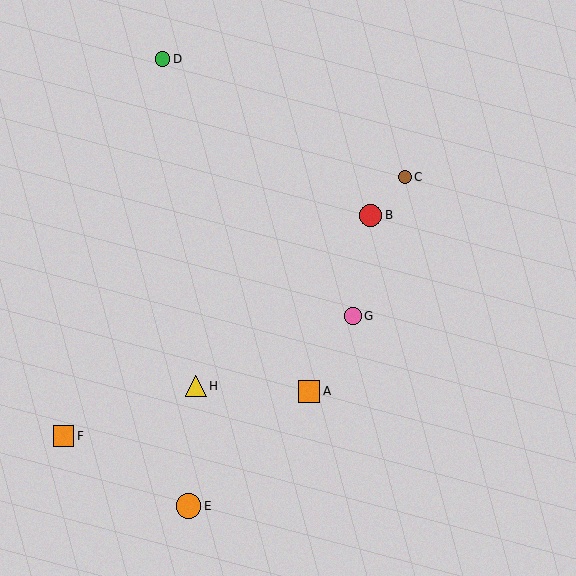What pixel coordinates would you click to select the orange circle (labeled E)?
Click at (189, 506) to select the orange circle E.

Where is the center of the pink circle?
The center of the pink circle is at (353, 316).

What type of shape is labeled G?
Shape G is a pink circle.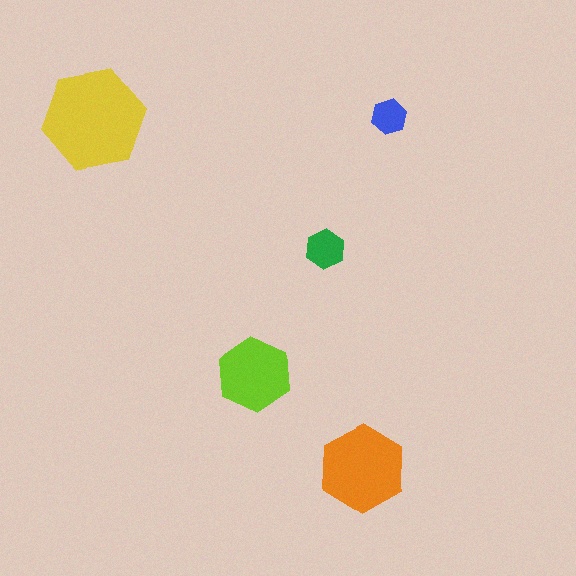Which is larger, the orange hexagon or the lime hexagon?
The orange one.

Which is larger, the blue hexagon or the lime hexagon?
The lime one.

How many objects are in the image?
There are 5 objects in the image.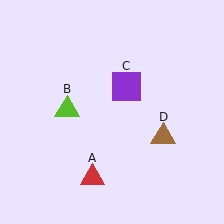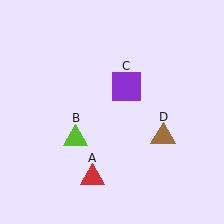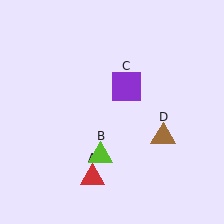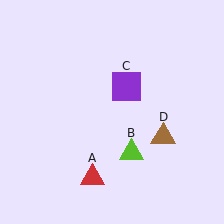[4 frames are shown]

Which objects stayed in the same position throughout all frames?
Red triangle (object A) and purple square (object C) and brown triangle (object D) remained stationary.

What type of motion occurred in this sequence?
The lime triangle (object B) rotated counterclockwise around the center of the scene.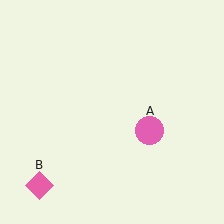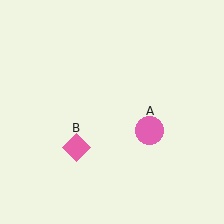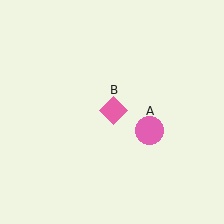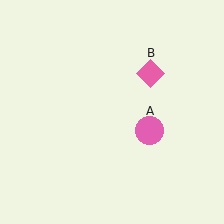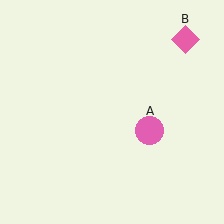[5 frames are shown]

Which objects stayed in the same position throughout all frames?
Pink circle (object A) remained stationary.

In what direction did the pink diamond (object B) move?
The pink diamond (object B) moved up and to the right.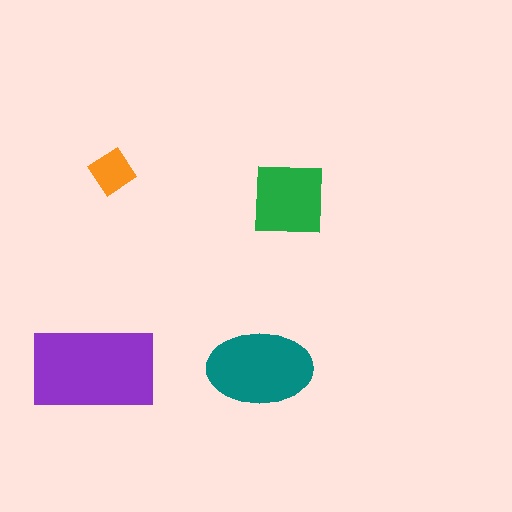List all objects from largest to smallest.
The purple rectangle, the teal ellipse, the green square, the orange diamond.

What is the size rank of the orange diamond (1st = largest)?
4th.